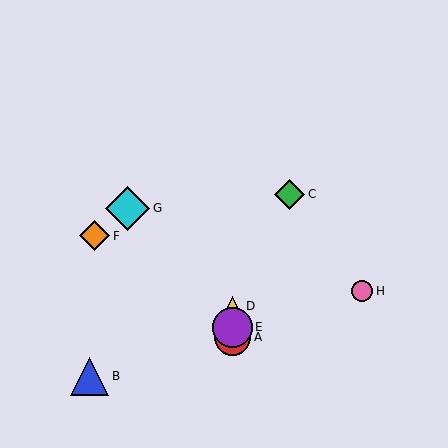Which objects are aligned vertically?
Objects A, D, E are aligned vertically.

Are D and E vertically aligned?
Yes, both are at x≈232.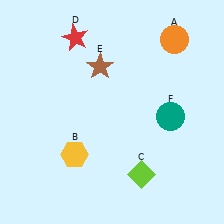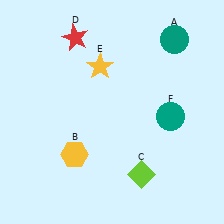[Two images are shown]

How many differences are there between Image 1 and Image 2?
There are 2 differences between the two images.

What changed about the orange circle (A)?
In Image 1, A is orange. In Image 2, it changed to teal.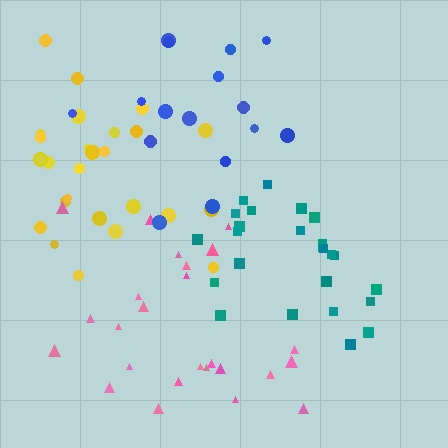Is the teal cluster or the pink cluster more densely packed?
Teal.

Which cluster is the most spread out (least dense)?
Blue.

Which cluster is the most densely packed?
Teal.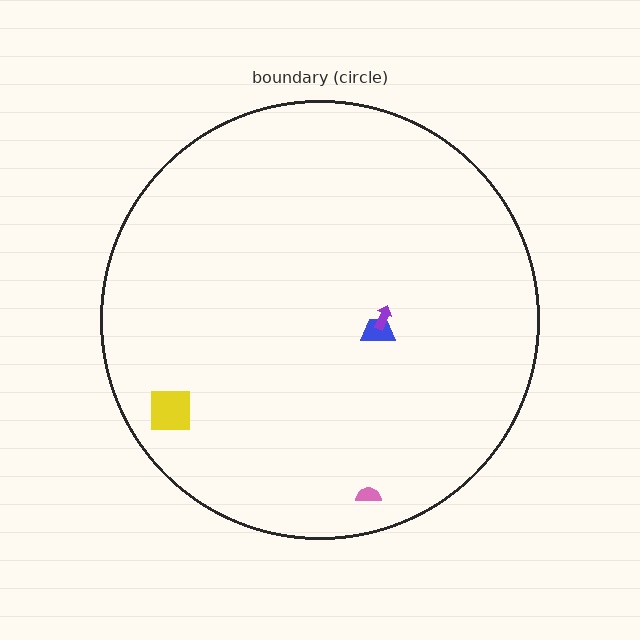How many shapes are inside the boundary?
4 inside, 0 outside.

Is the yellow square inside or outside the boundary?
Inside.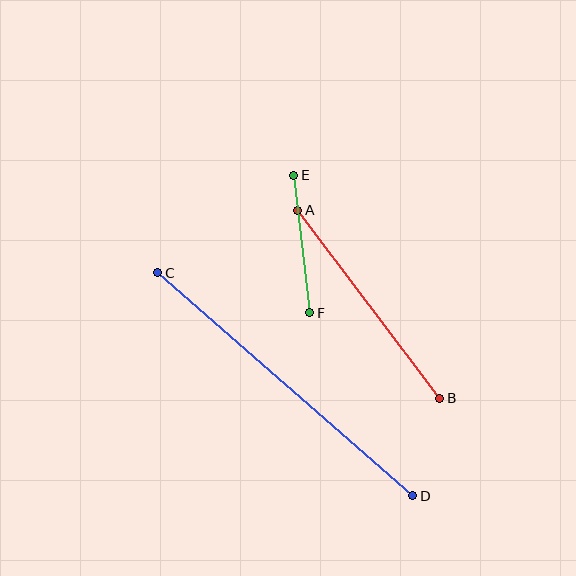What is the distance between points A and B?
The distance is approximately 235 pixels.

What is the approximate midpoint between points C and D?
The midpoint is at approximately (285, 384) pixels.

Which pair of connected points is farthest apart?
Points C and D are farthest apart.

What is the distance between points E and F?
The distance is approximately 139 pixels.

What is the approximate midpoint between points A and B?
The midpoint is at approximately (369, 304) pixels.